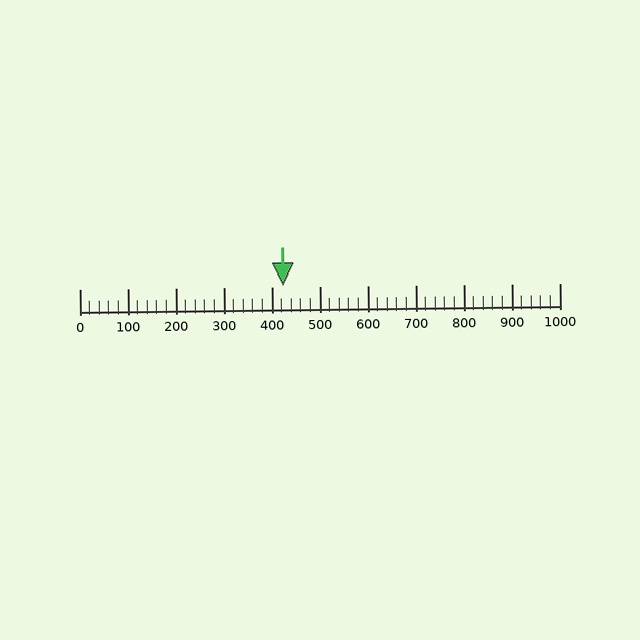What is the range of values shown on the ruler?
The ruler shows values from 0 to 1000.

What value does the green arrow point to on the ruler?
The green arrow points to approximately 423.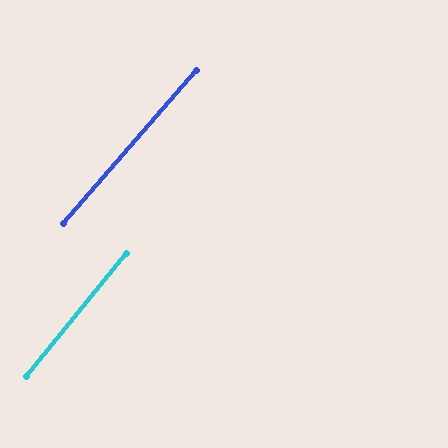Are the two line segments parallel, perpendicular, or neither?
Parallel — their directions differ by only 2.0°.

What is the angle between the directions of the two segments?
Approximately 2 degrees.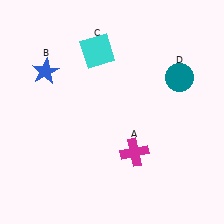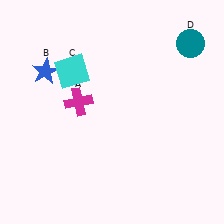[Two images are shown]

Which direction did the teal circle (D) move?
The teal circle (D) moved up.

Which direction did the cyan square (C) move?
The cyan square (C) moved left.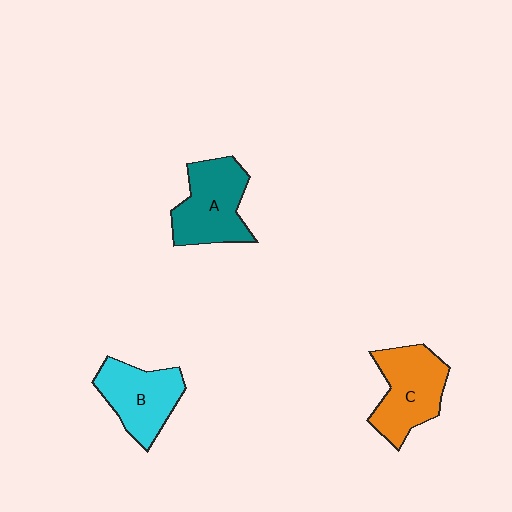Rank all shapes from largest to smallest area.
From largest to smallest: C (orange), A (teal), B (cyan).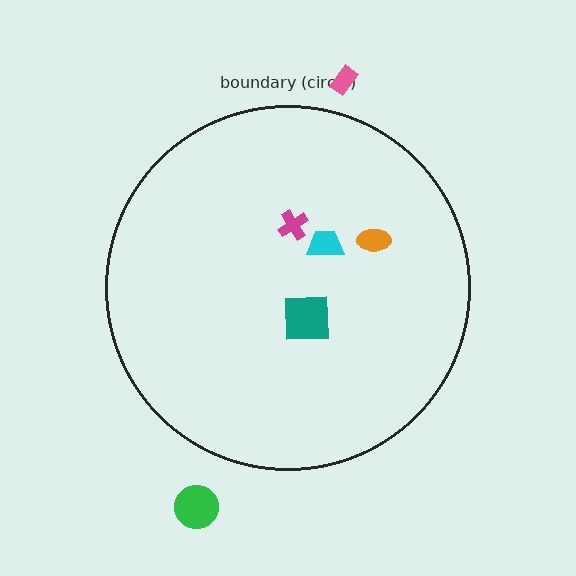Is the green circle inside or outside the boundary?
Outside.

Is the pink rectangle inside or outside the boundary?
Outside.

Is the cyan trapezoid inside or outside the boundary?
Inside.